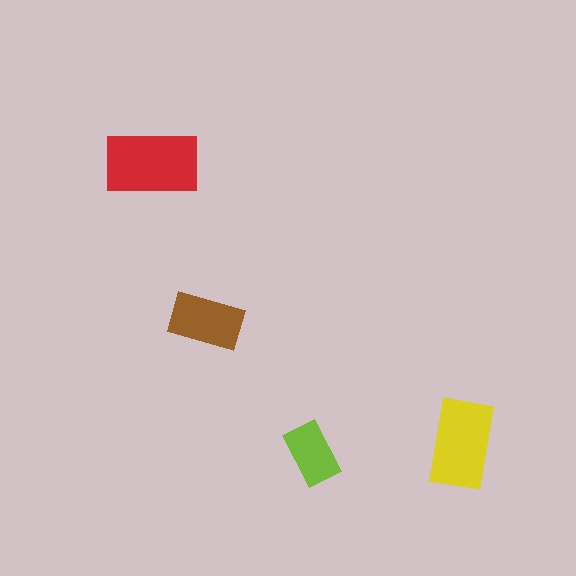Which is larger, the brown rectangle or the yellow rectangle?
The yellow one.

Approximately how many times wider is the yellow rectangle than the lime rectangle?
About 1.5 times wider.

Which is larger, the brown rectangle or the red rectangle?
The red one.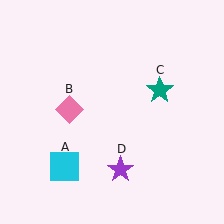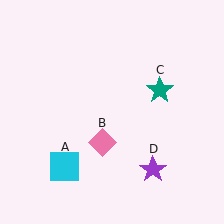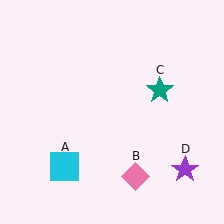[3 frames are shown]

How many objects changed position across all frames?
2 objects changed position: pink diamond (object B), purple star (object D).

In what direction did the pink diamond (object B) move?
The pink diamond (object B) moved down and to the right.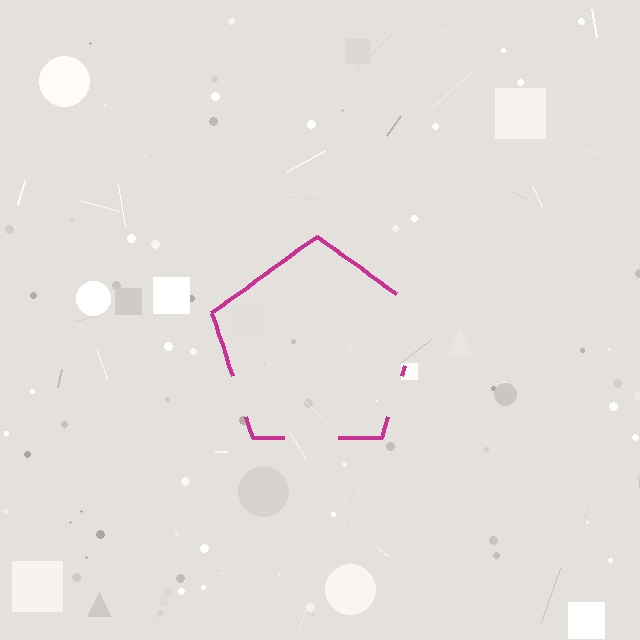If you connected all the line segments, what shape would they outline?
They would outline a pentagon.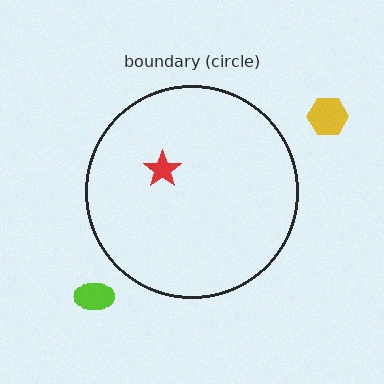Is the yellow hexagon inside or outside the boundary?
Outside.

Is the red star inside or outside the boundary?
Inside.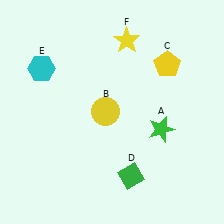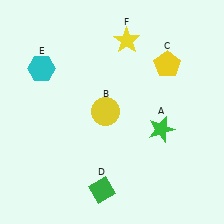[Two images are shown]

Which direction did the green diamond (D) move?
The green diamond (D) moved left.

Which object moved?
The green diamond (D) moved left.